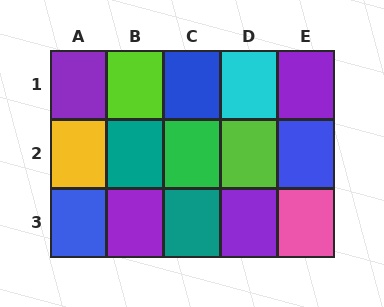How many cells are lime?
2 cells are lime.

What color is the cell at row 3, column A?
Blue.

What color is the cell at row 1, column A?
Purple.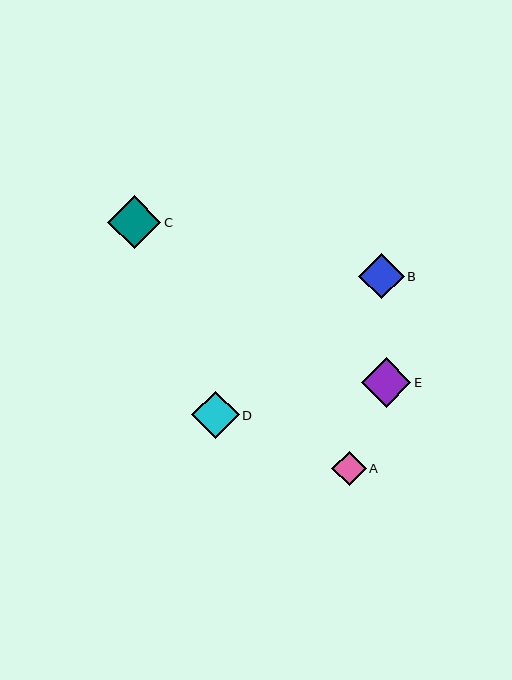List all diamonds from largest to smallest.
From largest to smallest: C, E, D, B, A.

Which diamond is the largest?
Diamond C is the largest with a size of approximately 53 pixels.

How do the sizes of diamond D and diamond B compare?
Diamond D and diamond B are approximately the same size.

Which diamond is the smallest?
Diamond A is the smallest with a size of approximately 34 pixels.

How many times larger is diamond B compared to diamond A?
Diamond B is approximately 1.3 times the size of diamond A.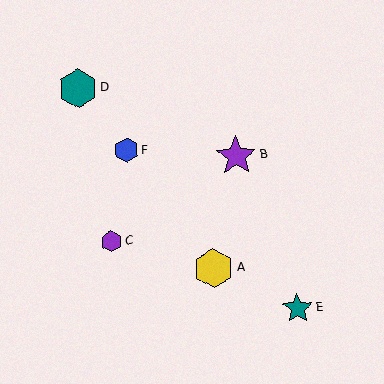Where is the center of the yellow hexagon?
The center of the yellow hexagon is at (214, 268).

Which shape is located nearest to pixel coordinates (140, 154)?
The blue hexagon (labeled F) at (126, 150) is nearest to that location.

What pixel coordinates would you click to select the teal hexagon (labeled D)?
Click at (78, 88) to select the teal hexagon D.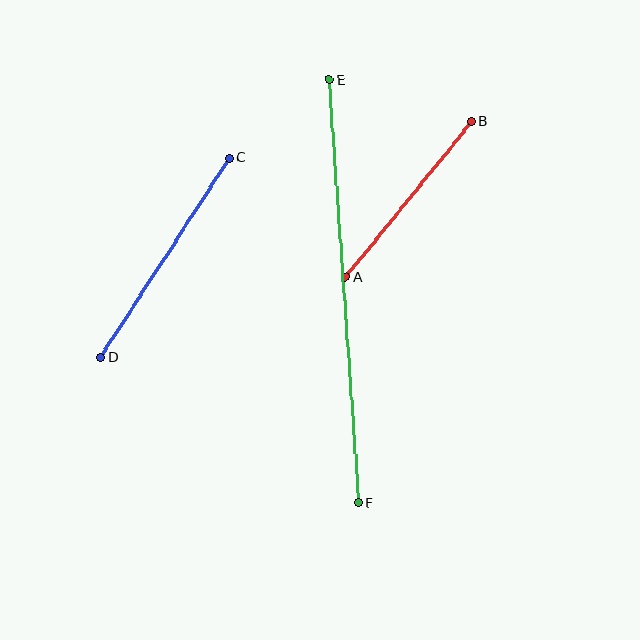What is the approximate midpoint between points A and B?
The midpoint is at approximately (409, 199) pixels.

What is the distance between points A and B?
The distance is approximately 200 pixels.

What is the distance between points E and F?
The distance is approximately 425 pixels.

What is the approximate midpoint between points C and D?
The midpoint is at approximately (165, 258) pixels.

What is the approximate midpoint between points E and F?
The midpoint is at approximately (344, 291) pixels.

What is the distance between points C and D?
The distance is approximately 238 pixels.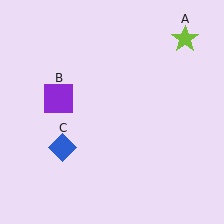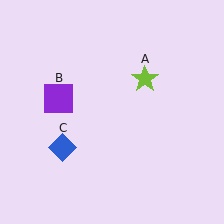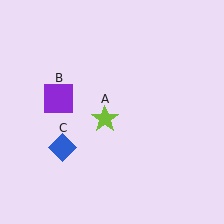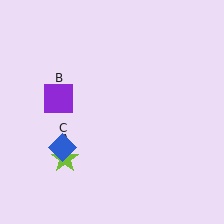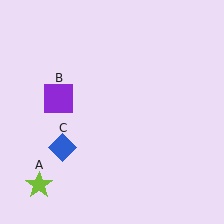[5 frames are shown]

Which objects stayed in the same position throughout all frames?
Purple square (object B) and blue diamond (object C) remained stationary.